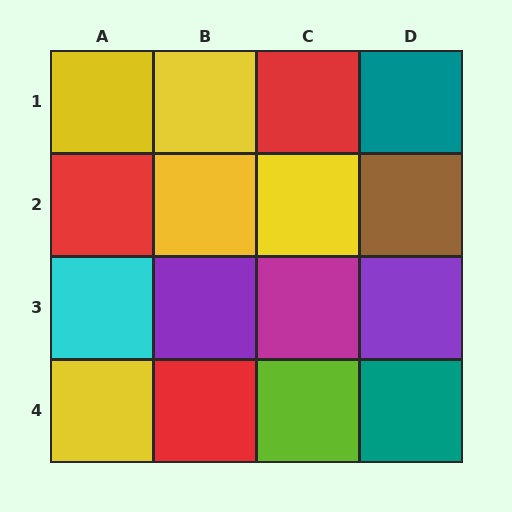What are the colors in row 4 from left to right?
Yellow, red, lime, teal.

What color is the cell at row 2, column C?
Yellow.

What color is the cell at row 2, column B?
Yellow.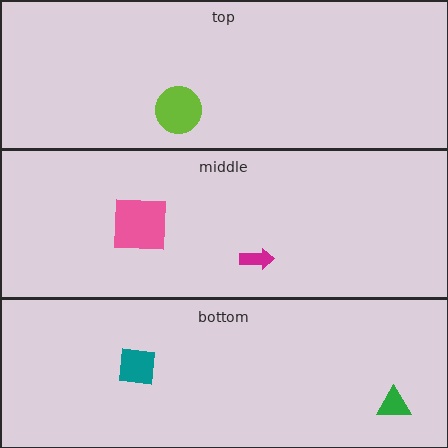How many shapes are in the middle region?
2.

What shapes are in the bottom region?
The green triangle, the teal square.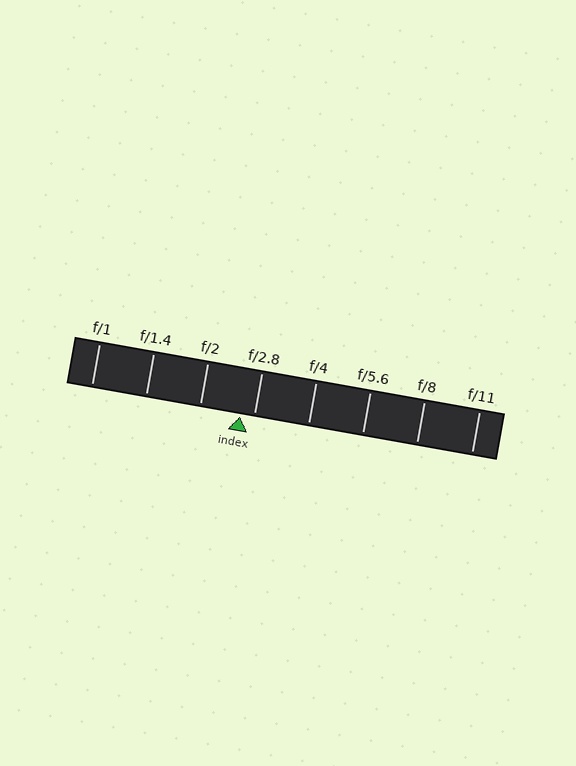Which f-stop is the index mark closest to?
The index mark is closest to f/2.8.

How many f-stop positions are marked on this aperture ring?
There are 8 f-stop positions marked.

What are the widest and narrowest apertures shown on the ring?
The widest aperture shown is f/1 and the narrowest is f/11.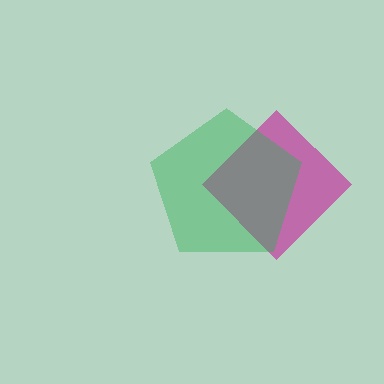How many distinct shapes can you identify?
There are 2 distinct shapes: a magenta diamond, a green pentagon.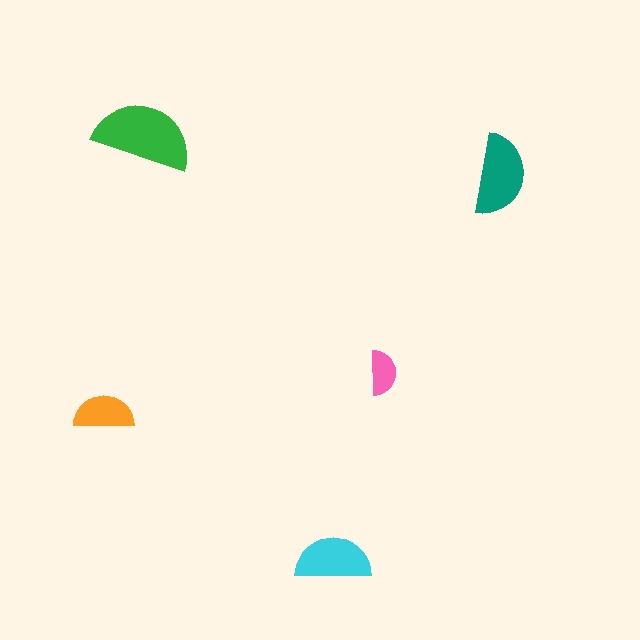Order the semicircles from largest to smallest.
the green one, the teal one, the cyan one, the orange one, the pink one.